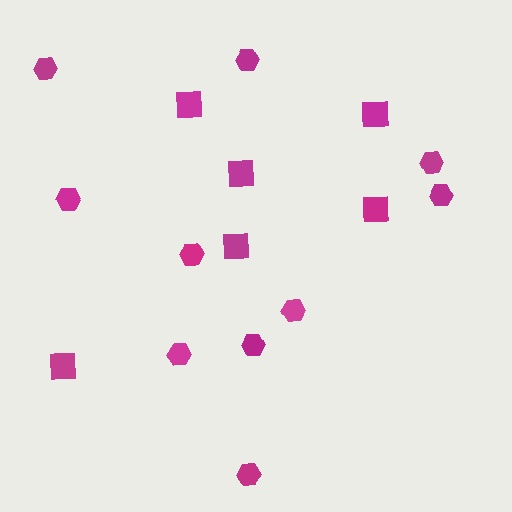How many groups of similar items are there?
There are 2 groups: one group of hexagons (10) and one group of squares (6).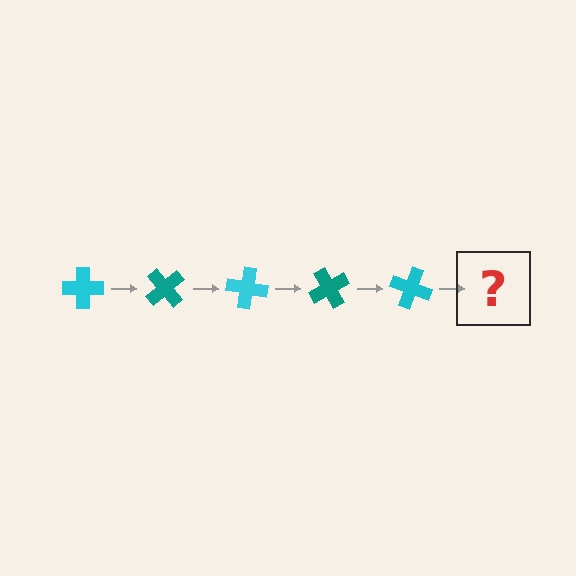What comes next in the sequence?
The next element should be a teal cross, rotated 250 degrees from the start.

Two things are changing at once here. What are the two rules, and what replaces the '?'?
The two rules are that it rotates 50 degrees each step and the color cycles through cyan and teal. The '?' should be a teal cross, rotated 250 degrees from the start.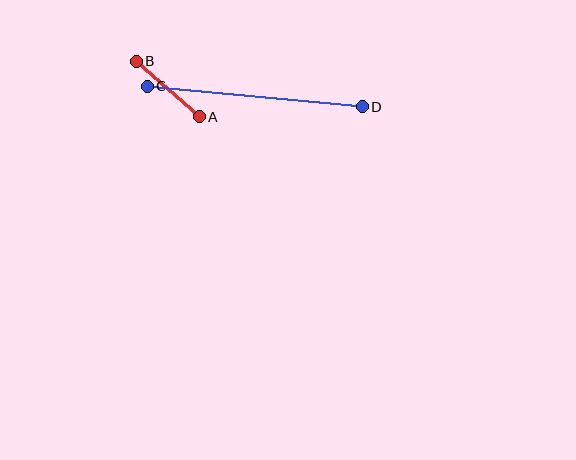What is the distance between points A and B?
The distance is approximately 84 pixels.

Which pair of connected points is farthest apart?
Points C and D are farthest apart.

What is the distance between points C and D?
The distance is approximately 216 pixels.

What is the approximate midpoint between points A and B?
The midpoint is at approximately (168, 89) pixels.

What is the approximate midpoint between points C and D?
The midpoint is at approximately (255, 97) pixels.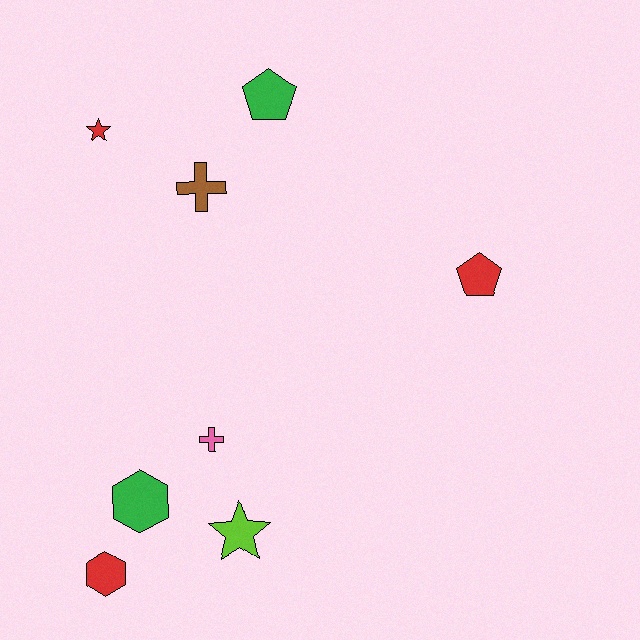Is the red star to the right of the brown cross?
No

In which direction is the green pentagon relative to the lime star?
The green pentagon is above the lime star.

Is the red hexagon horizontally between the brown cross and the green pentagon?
No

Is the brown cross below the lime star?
No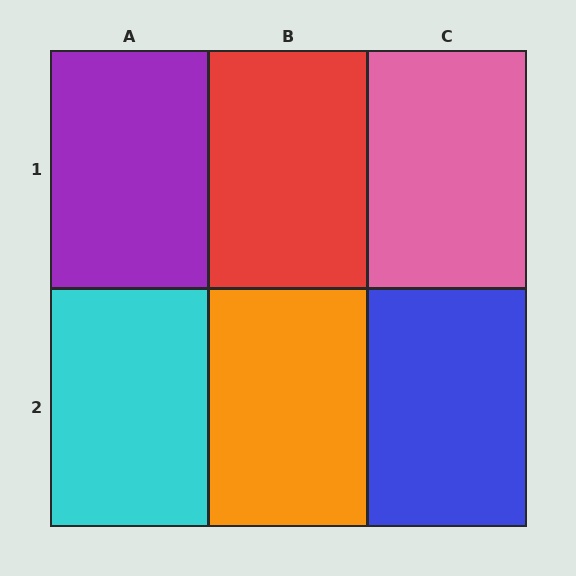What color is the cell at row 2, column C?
Blue.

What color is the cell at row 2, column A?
Cyan.